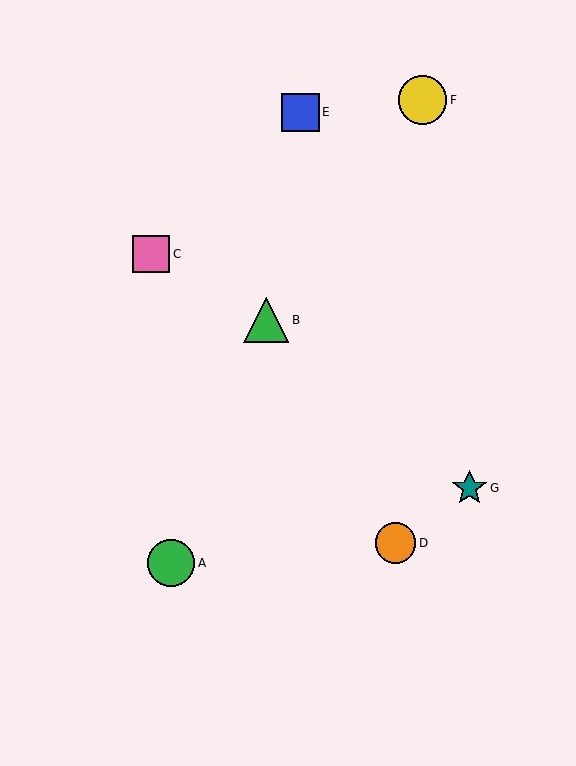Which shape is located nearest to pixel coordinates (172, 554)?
The green circle (labeled A) at (171, 563) is nearest to that location.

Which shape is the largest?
The yellow circle (labeled F) is the largest.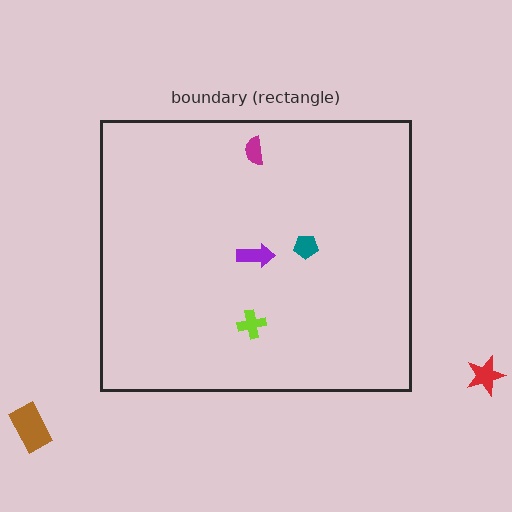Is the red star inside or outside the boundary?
Outside.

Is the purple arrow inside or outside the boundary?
Inside.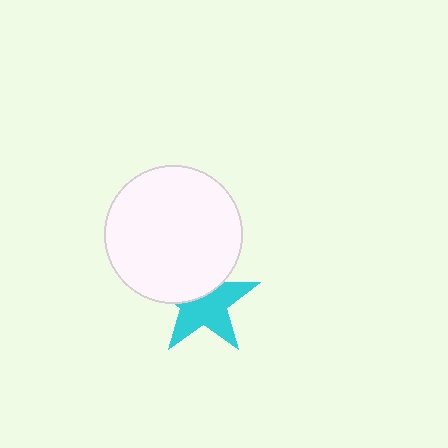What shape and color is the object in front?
The object in front is a white circle.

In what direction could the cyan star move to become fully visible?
The cyan star could move down. That would shift it out from behind the white circle entirely.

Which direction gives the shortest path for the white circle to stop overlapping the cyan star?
Moving up gives the shortest separation.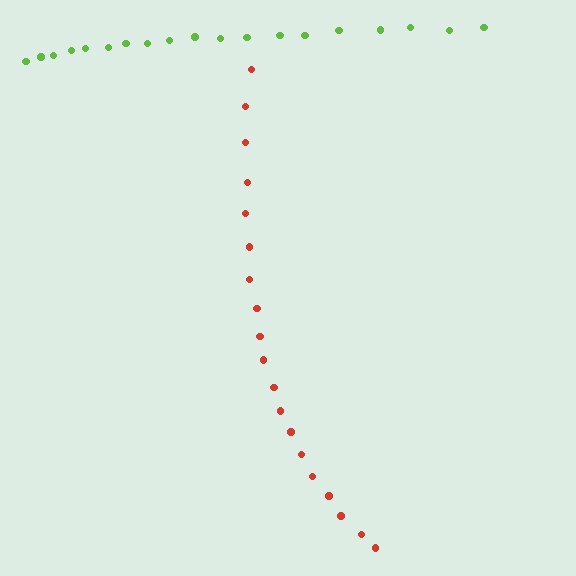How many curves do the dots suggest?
There are 2 distinct paths.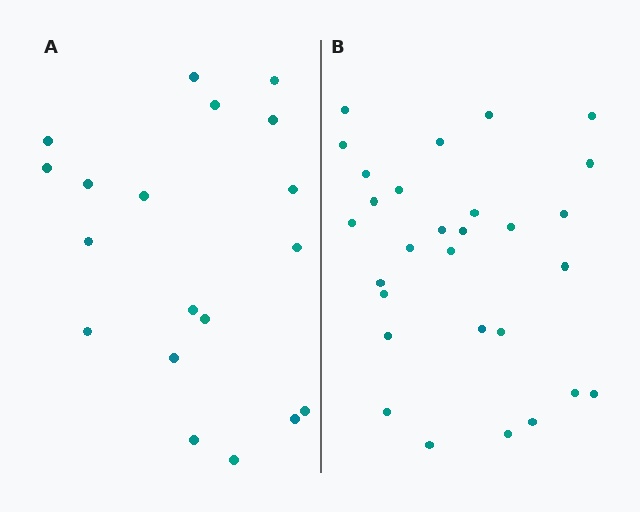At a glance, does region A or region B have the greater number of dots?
Region B (the right region) has more dots.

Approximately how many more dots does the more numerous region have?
Region B has roughly 10 or so more dots than region A.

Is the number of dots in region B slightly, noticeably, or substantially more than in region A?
Region B has substantially more. The ratio is roughly 1.5 to 1.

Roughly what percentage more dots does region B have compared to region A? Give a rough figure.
About 55% more.